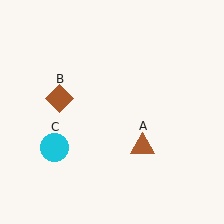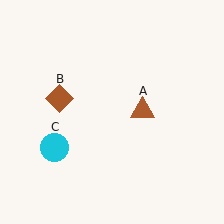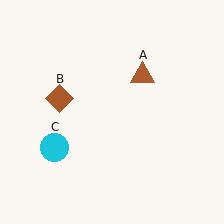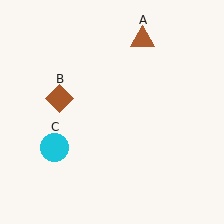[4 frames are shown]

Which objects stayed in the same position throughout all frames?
Brown diamond (object B) and cyan circle (object C) remained stationary.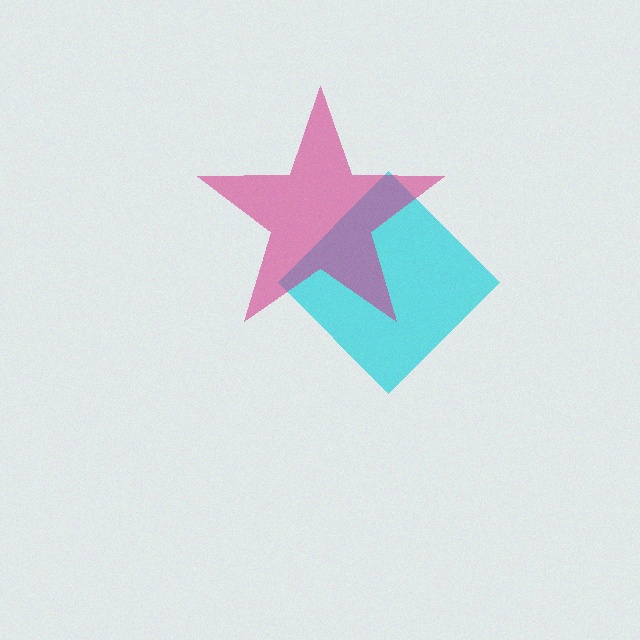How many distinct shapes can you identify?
There are 2 distinct shapes: a cyan diamond, a magenta star.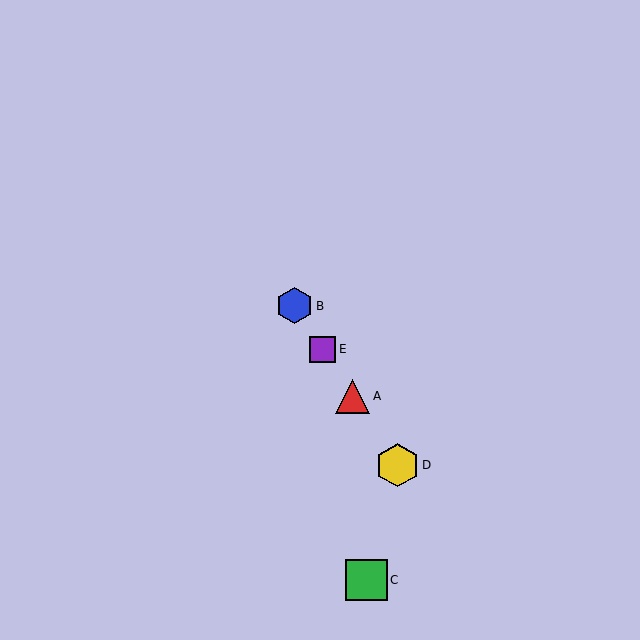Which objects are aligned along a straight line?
Objects A, B, D, E are aligned along a straight line.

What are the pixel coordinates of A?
Object A is at (353, 396).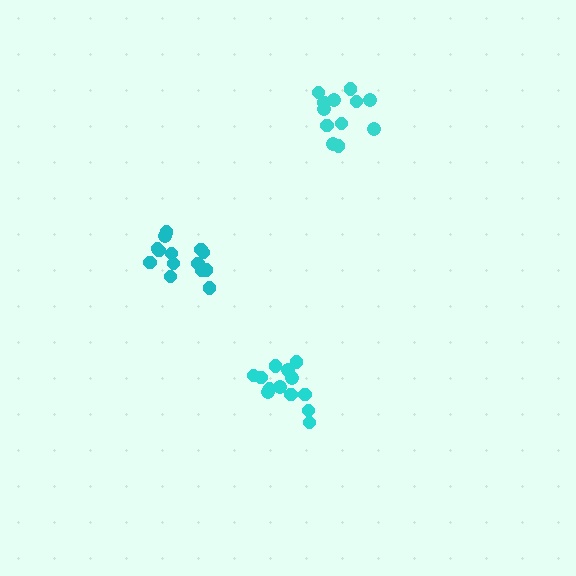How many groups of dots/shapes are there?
There are 3 groups.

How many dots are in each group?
Group 1: 14 dots, Group 2: 13 dots, Group 3: 12 dots (39 total).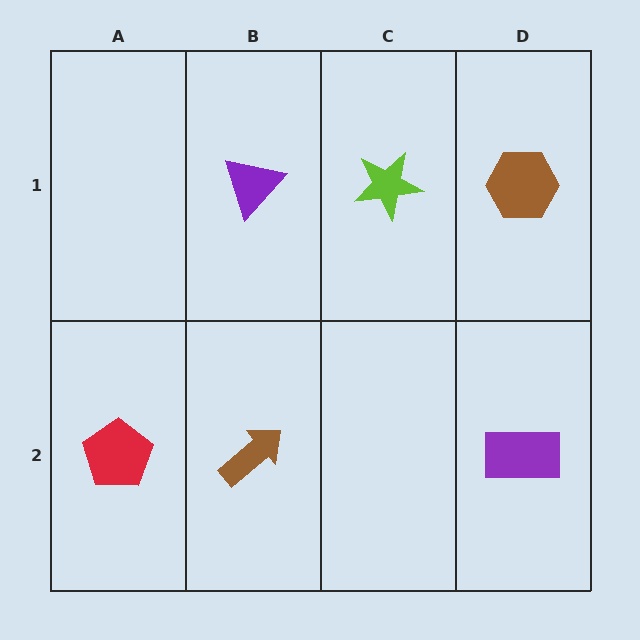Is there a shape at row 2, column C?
No, that cell is empty.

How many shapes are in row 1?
3 shapes.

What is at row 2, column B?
A brown arrow.